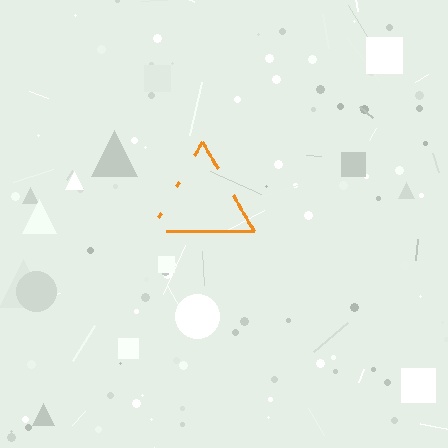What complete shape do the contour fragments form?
The contour fragments form a triangle.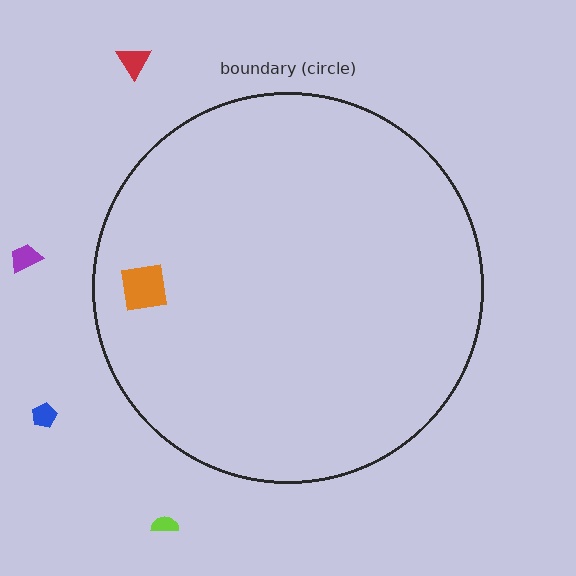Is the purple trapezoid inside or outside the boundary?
Outside.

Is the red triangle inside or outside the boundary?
Outside.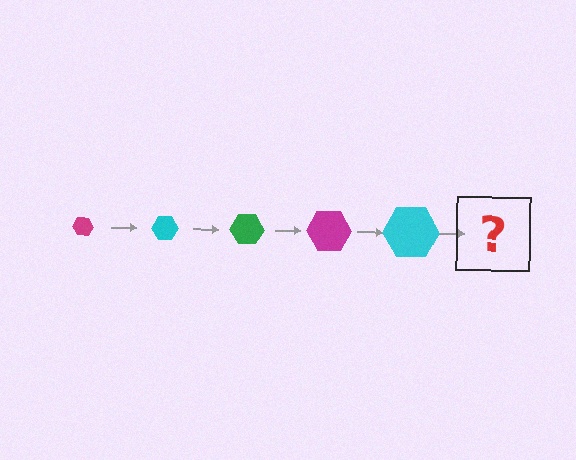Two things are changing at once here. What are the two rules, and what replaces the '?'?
The two rules are that the hexagon grows larger each step and the color cycles through magenta, cyan, and green. The '?' should be a green hexagon, larger than the previous one.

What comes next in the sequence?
The next element should be a green hexagon, larger than the previous one.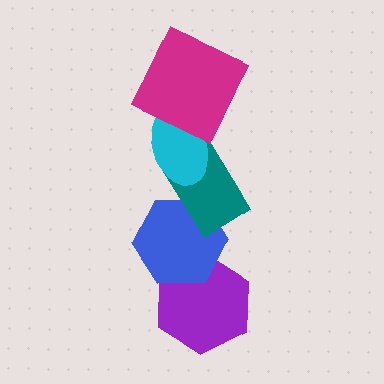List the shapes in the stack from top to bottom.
From top to bottom: the magenta square, the cyan ellipse, the teal rectangle, the blue hexagon, the purple hexagon.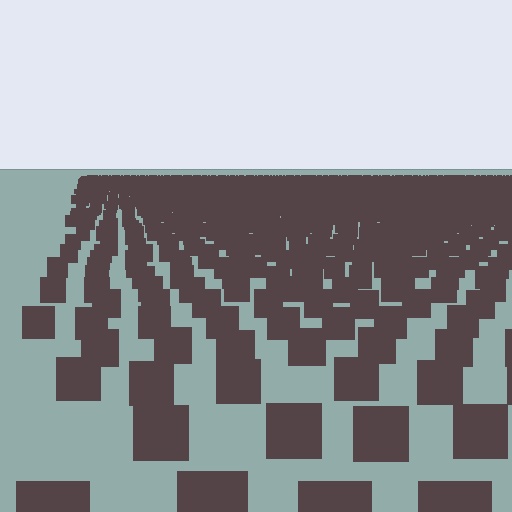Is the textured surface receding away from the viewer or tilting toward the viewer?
The surface is receding away from the viewer. Texture elements get smaller and denser toward the top.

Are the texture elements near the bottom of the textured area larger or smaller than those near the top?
Larger. Near the bottom, elements are closer to the viewer and appear at a bigger on-screen size.